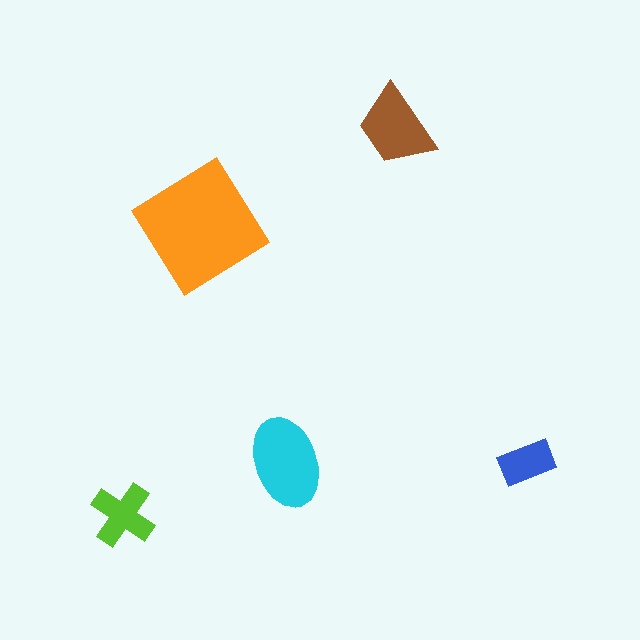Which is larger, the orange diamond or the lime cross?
The orange diamond.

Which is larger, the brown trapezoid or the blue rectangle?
The brown trapezoid.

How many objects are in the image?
There are 5 objects in the image.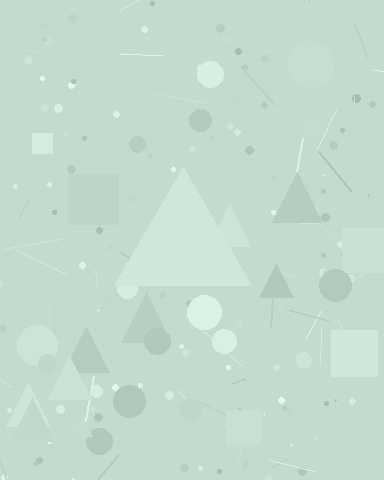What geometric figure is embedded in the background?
A triangle is embedded in the background.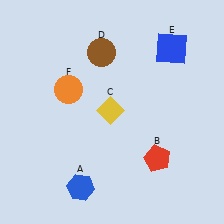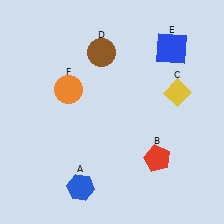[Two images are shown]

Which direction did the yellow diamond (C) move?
The yellow diamond (C) moved right.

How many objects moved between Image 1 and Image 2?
1 object moved between the two images.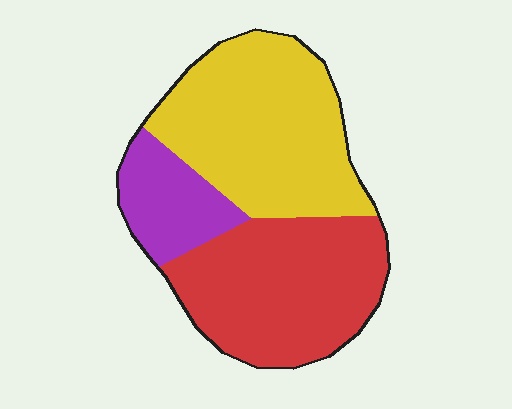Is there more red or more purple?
Red.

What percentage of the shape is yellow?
Yellow covers about 45% of the shape.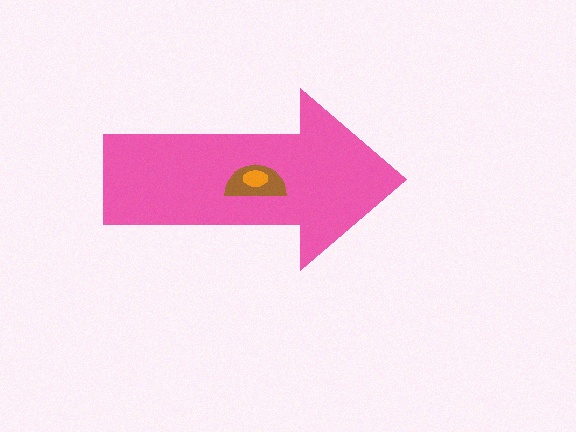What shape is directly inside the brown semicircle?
The orange ellipse.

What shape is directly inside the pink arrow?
The brown semicircle.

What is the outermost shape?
The pink arrow.